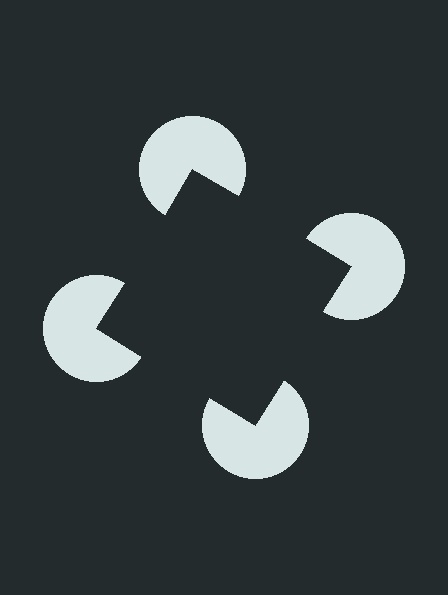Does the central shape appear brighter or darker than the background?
It typically appears slightly darker than the background, even though no actual brightness change is drawn.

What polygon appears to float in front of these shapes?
An illusory square — its edges are inferred from the aligned wedge cuts in the pac-man discs, not physically drawn.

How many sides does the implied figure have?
4 sides.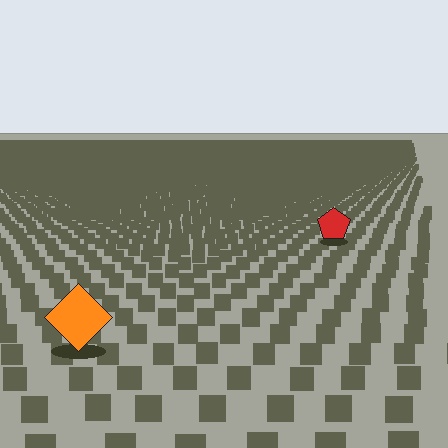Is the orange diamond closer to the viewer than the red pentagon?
Yes. The orange diamond is closer — you can tell from the texture gradient: the ground texture is coarser near it.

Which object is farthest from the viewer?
The red pentagon is farthest from the viewer. It appears smaller and the ground texture around it is denser.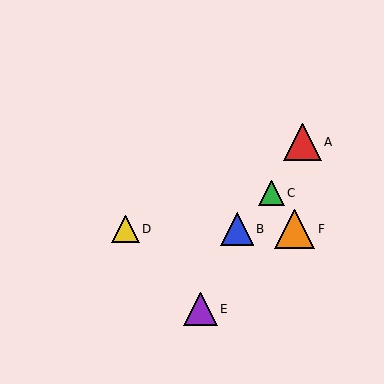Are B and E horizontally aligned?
No, B is at y≈229 and E is at y≈309.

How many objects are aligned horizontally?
3 objects (B, D, F) are aligned horizontally.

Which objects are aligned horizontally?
Objects B, D, F are aligned horizontally.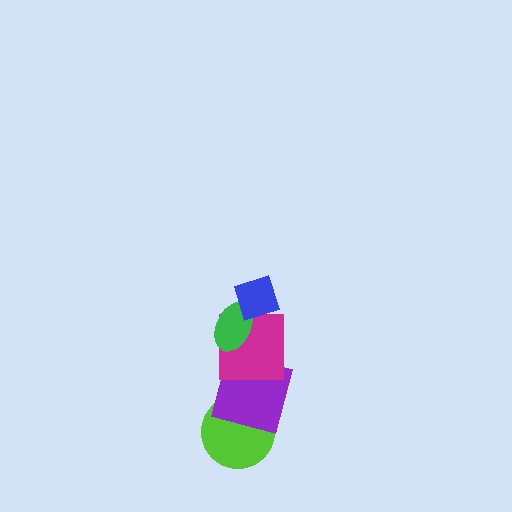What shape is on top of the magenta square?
The green ellipse is on top of the magenta square.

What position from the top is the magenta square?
The magenta square is 3rd from the top.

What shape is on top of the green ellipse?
The blue diamond is on top of the green ellipse.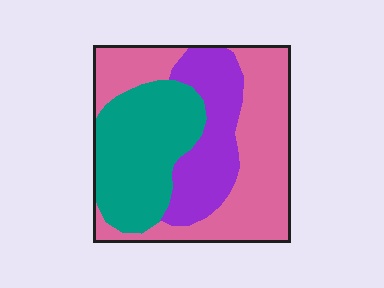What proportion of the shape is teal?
Teal covers roughly 30% of the shape.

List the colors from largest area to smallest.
From largest to smallest: pink, teal, purple.